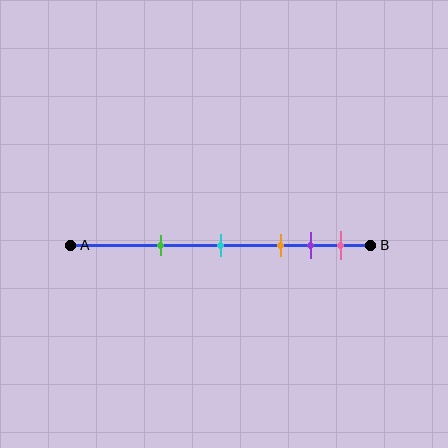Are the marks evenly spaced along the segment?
No, the marks are not evenly spaced.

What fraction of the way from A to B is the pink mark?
The pink mark is approximately 90% (0.9) of the way from A to B.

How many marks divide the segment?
There are 5 marks dividing the segment.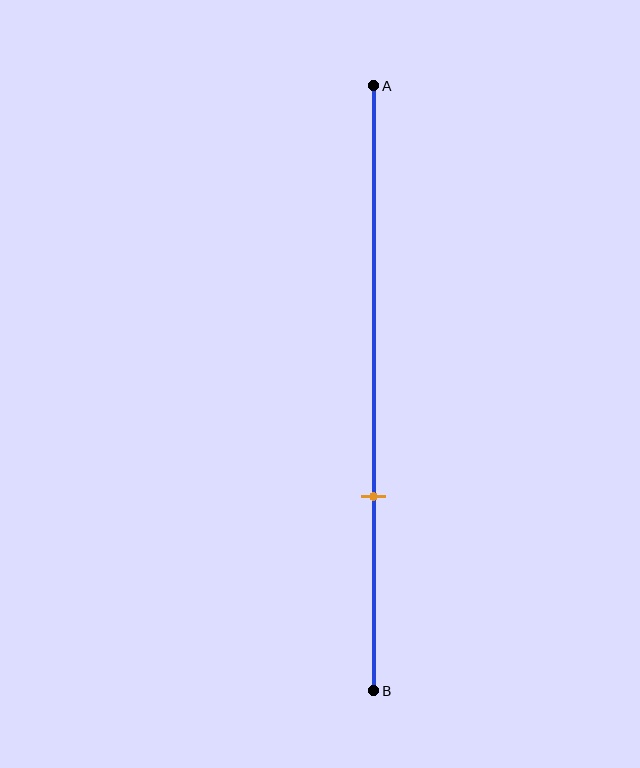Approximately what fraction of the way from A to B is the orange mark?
The orange mark is approximately 70% of the way from A to B.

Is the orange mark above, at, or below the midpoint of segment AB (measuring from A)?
The orange mark is below the midpoint of segment AB.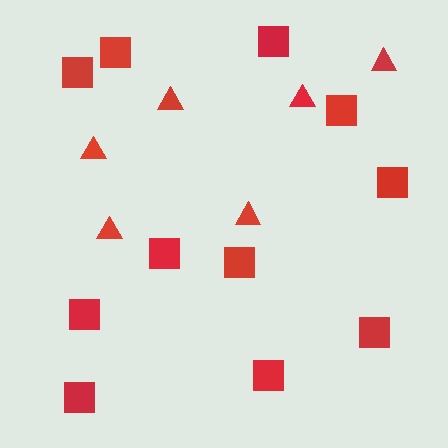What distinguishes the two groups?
There are 2 groups: one group of triangles (6) and one group of squares (11).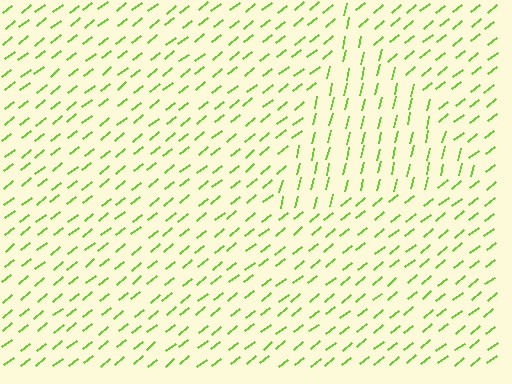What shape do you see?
I see a triangle.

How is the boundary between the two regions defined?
The boundary is defined purely by a change in line orientation (approximately 37 degrees difference). All lines are the same color and thickness.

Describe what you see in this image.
The image is filled with small lime line segments. A triangle region in the image has lines oriented differently from the surrounding lines, creating a visible texture boundary.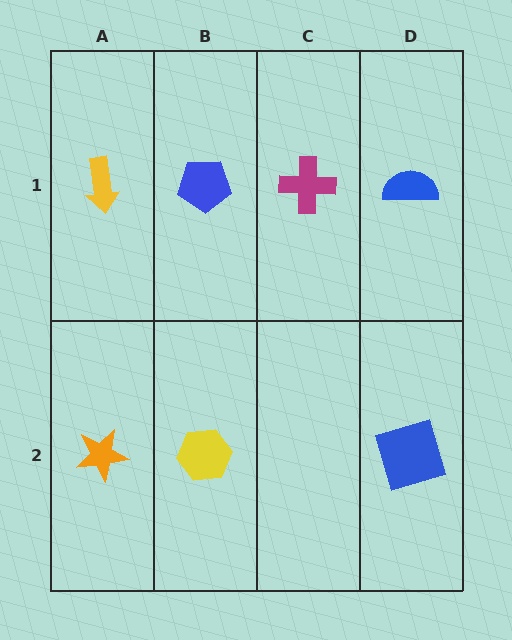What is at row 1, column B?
A blue pentagon.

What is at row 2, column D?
A blue square.